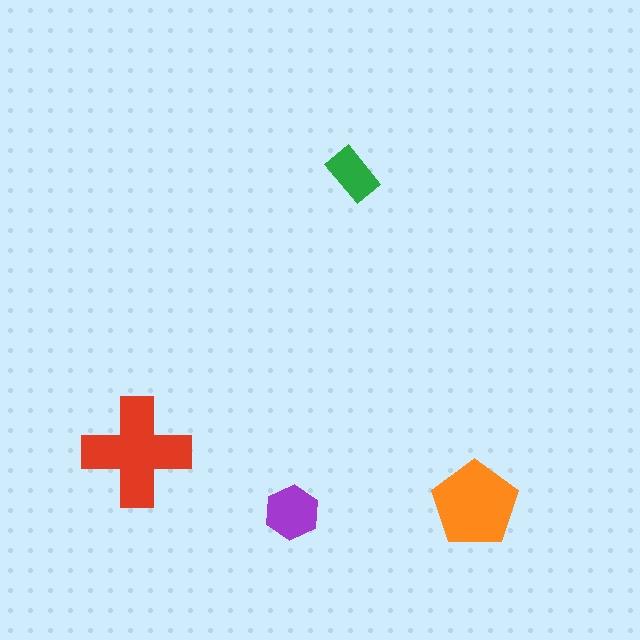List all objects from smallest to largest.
The green rectangle, the purple hexagon, the orange pentagon, the red cross.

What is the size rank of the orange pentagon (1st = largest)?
2nd.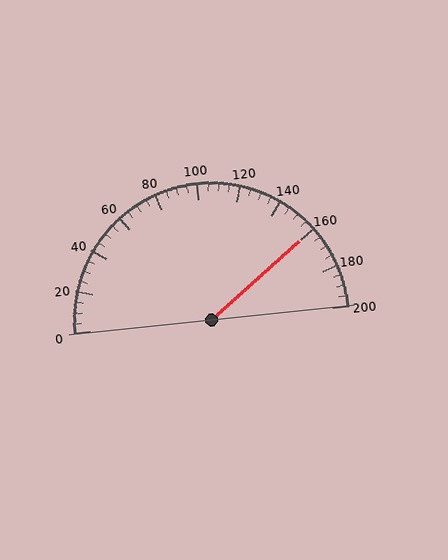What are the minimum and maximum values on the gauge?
The gauge ranges from 0 to 200.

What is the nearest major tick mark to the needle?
The nearest major tick mark is 160.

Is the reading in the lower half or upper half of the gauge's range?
The reading is in the upper half of the range (0 to 200).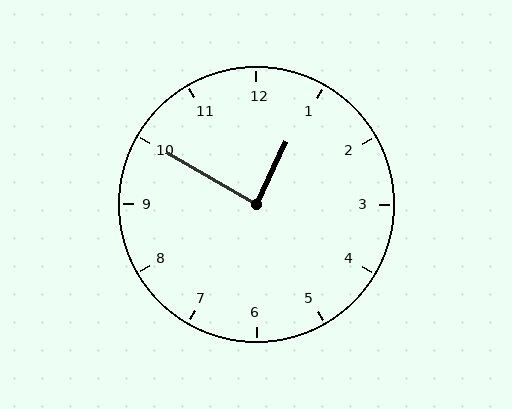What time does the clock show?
12:50.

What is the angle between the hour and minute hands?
Approximately 85 degrees.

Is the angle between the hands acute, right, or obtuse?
It is right.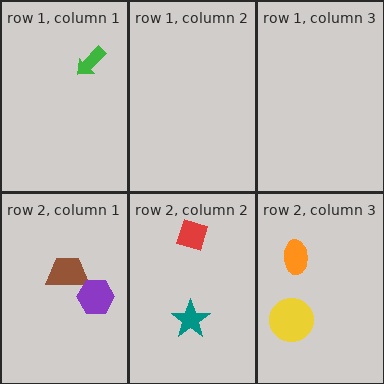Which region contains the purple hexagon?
The row 2, column 1 region.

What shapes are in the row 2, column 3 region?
The yellow circle, the orange ellipse.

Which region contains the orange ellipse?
The row 2, column 3 region.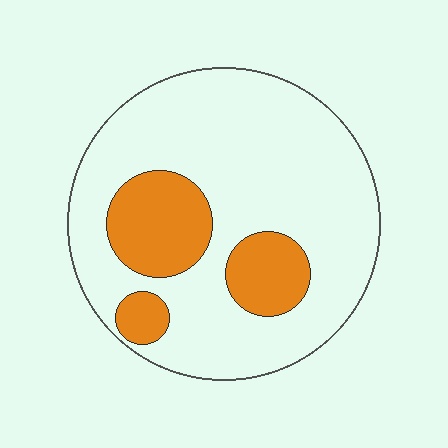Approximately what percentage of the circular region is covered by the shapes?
Approximately 20%.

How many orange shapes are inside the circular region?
3.